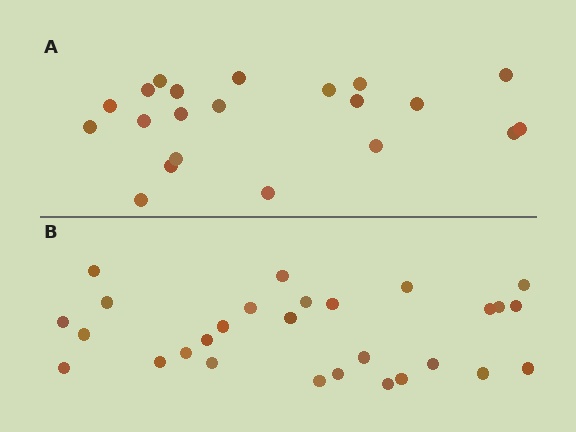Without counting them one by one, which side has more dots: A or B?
Region B (the bottom region) has more dots.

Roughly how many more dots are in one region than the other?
Region B has roughly 8 or so more dots than region A.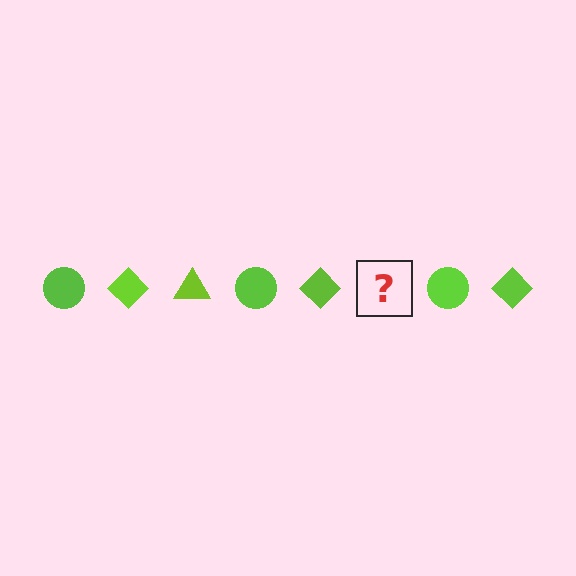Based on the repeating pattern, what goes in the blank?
The blank should be a lime triangle.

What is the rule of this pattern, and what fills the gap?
The rule is that the pattern cycles through circle, diamond, triangle shapes in lime. The gap should be filled with a lime triangle.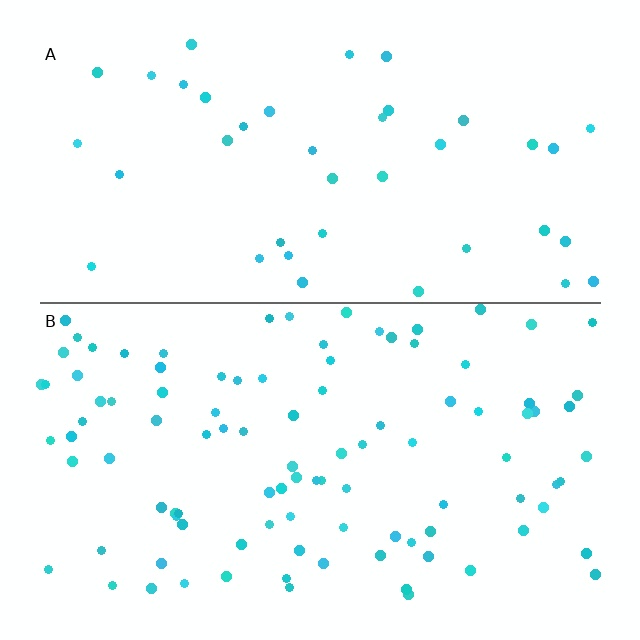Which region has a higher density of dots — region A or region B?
B (the bottom).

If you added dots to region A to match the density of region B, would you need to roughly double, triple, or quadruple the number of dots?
Approximately triple.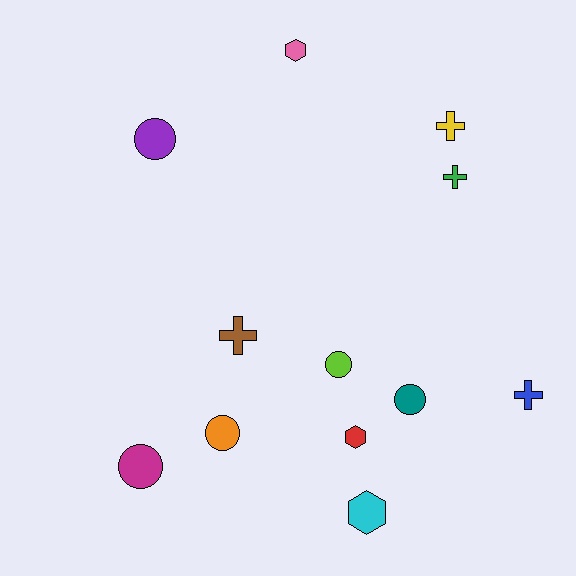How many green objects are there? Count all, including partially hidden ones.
There is 1 green object.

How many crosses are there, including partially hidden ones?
There are 4 crosses.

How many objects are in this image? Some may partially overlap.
There are 12 objects.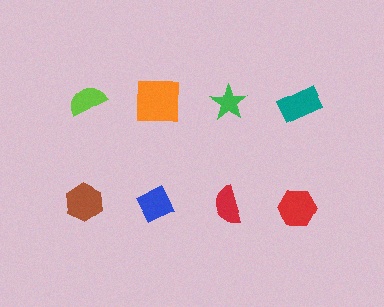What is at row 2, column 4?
A red hexagon.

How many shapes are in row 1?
4 shapes.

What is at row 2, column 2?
A blue diamond.